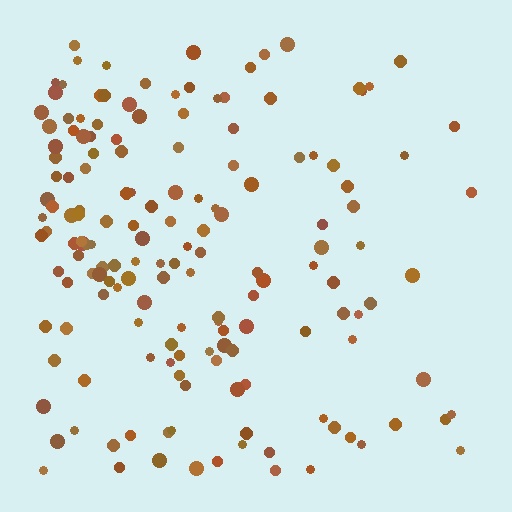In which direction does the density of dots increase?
From right to left, with the left side densest.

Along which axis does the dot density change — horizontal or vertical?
Horizontal.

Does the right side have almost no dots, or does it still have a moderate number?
Still a moderate number, just noticeably fewer than the left.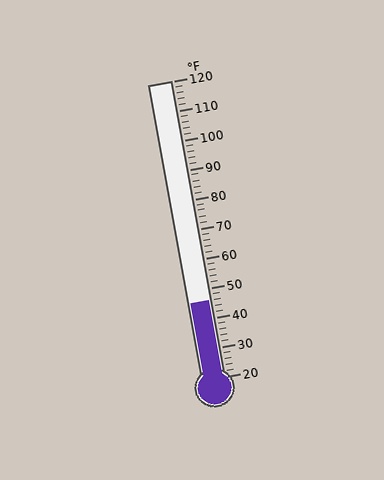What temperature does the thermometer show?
The thermometer shows approximately 46°F.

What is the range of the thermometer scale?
The thermometer scale ranges from 20°F to 120°F.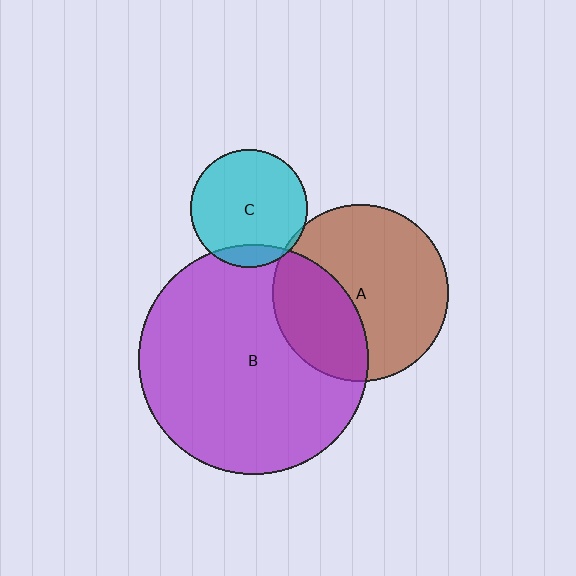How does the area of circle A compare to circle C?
Approximately 2.3 times.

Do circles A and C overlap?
Yes.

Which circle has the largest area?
Circle B (purple).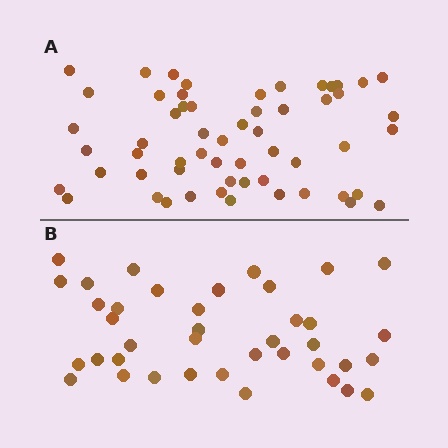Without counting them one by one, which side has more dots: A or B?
Region A (the top region) has more dots.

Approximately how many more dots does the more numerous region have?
Region A has approximately 20 more dots than region B.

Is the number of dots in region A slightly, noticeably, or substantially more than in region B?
Region A has substantially more. The ratio is roughly 1.5 to 1.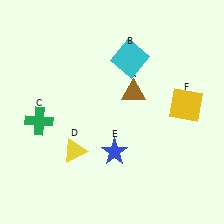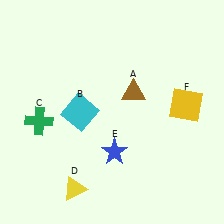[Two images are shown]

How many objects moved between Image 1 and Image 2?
2 objects moved between the two images.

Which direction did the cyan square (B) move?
The cyan square (B) moved down.